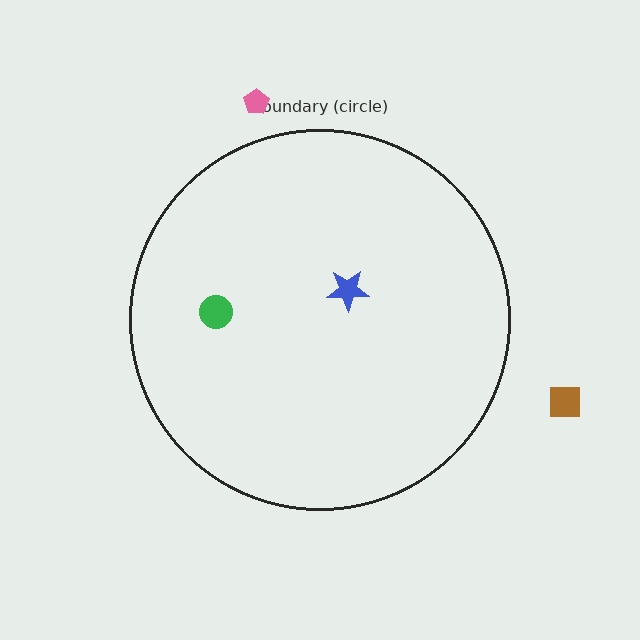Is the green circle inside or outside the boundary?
Inside.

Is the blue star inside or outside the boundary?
Inside.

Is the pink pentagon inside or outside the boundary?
Outside.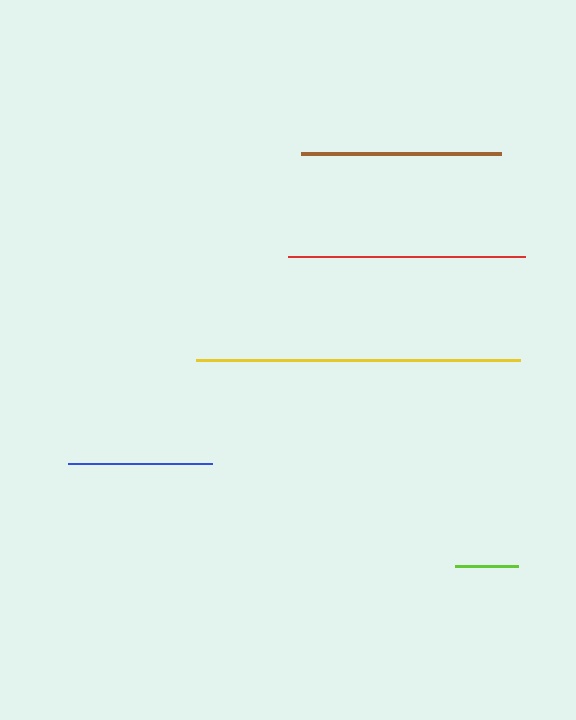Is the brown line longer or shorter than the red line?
The red line is longer than the brown line.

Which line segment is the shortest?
The lime line is the shortest at approximately 64 pixels.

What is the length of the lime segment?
The lime segment is approximately 64 pixels long.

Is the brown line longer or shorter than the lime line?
The brown line is longer than the lime line.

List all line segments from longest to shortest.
From longest to shortest: yellow, red, brown, blue, lime.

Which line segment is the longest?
The yellow line is the longest at approximately 325 pixels.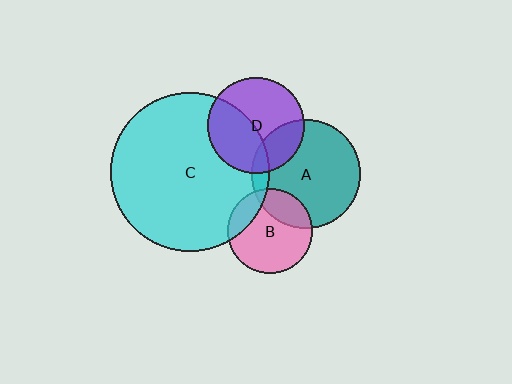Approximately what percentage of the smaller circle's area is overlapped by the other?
Approximately 40%.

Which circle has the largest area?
Circle C (cyan).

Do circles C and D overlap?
Yes.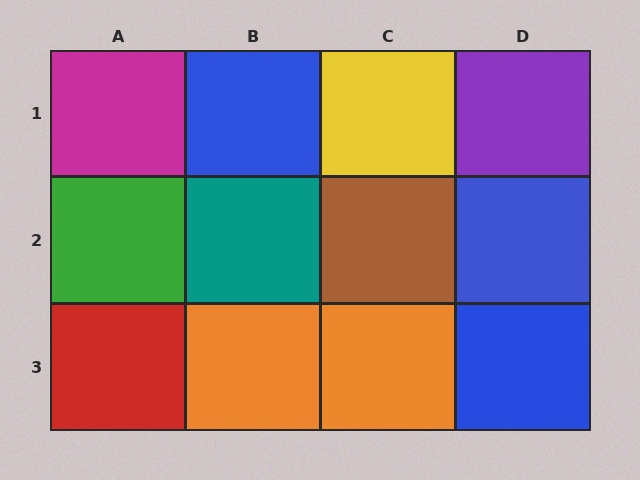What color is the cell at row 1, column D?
Purple.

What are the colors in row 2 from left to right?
Green, teal, brown, blue.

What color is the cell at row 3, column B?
Orange.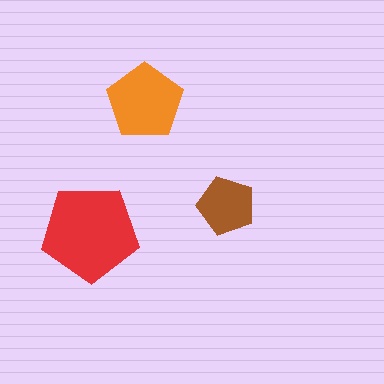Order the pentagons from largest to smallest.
the red one, the orange one, the brown one.